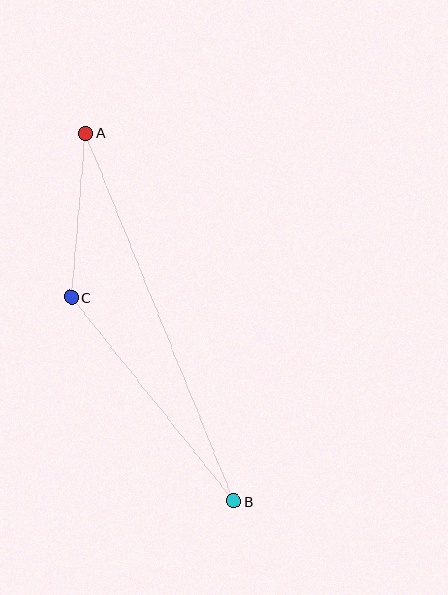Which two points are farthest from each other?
Points A and B are farthest from each other.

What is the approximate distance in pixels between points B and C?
The distance between B and C is approximately 260 pixels.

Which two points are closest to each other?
Points A and C are closest to each other.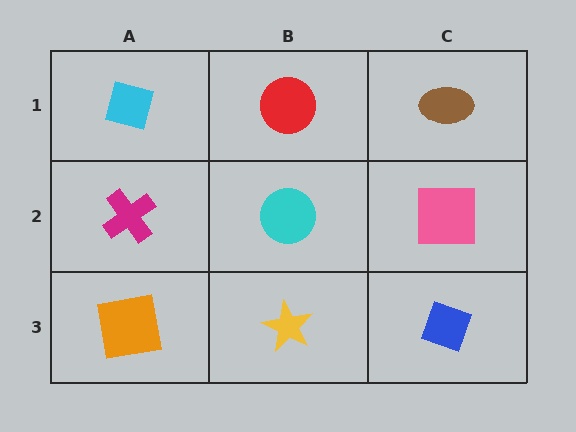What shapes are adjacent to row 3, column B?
A cyan circle (row 2, column B), an orange square (row 3, column A), a blue diamond (row 3, column C).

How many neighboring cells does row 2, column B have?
4.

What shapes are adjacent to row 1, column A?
A magenta cross (row 2, column A), a red circle (row 1, column B).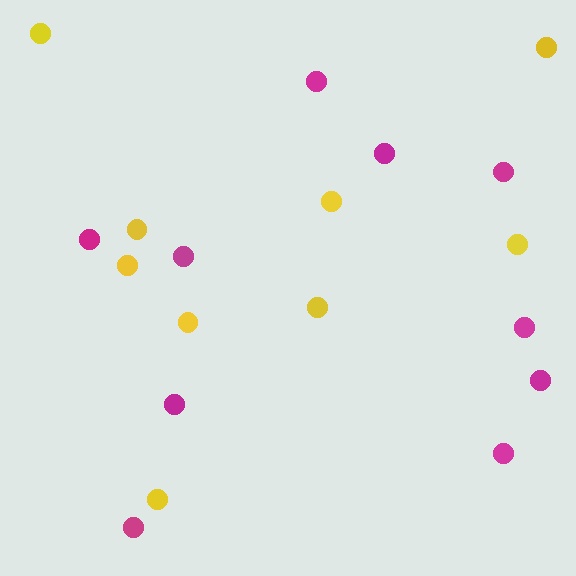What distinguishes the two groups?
There are 2 groups: one group of magenta circles (10) and one group of yellow circles (9).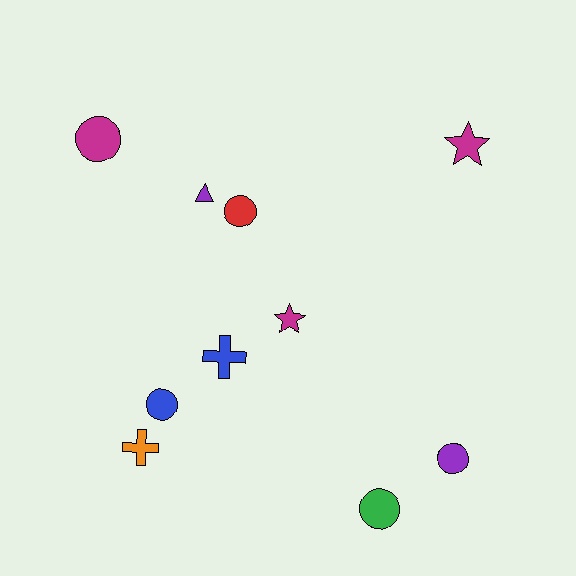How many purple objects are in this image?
There are 2 purple objects.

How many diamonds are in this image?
There are no diamonds.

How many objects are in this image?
There are 10 objects.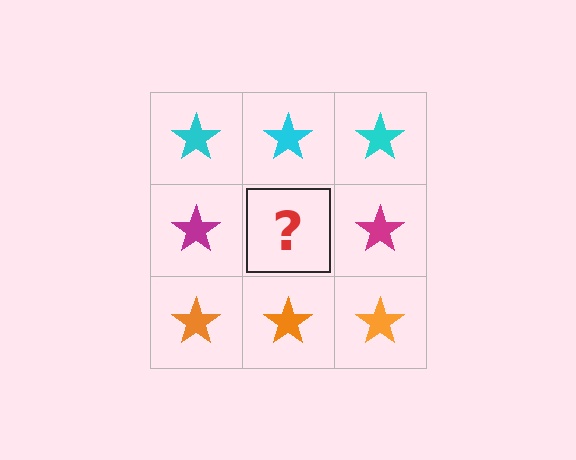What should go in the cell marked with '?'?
The missing cell should contain a magenta star.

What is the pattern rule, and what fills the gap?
The rule is that each row has a consistent color. The gap should be filled with a magenta star.